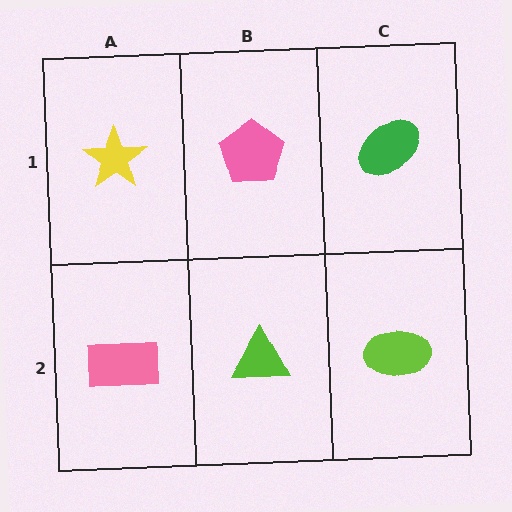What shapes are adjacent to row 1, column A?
A pink rectangle (row 2, column A), a pink pentagon (row 1, column B).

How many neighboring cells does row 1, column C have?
2.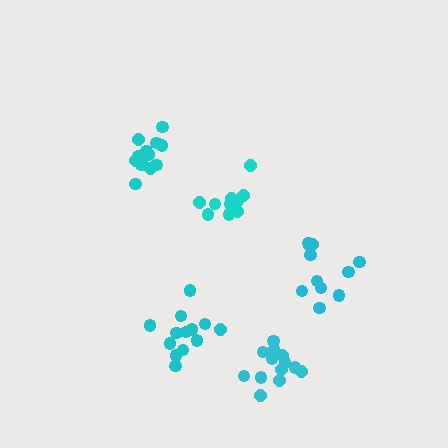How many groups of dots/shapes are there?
There are 5 groups.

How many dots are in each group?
Group 1: 13 dots, Group 2: 14 dots, Group 3: 11 dots, Group 4: 13 dots, Group 5: 11 dots (62 total).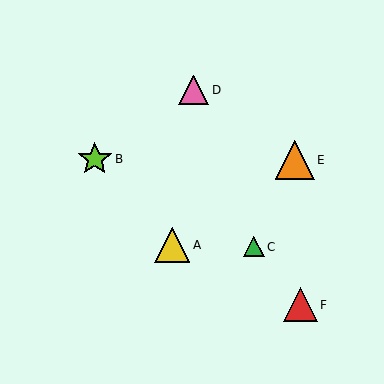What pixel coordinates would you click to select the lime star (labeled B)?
Click at (95, 159) to select the lime star B.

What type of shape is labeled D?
Shape D is a pink triangle.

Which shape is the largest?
The orange triangle (labeled E) is the largest.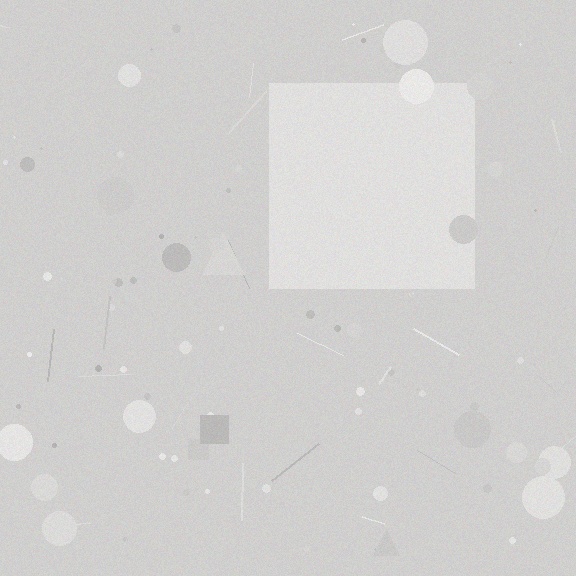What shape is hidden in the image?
A square is hidden in the image.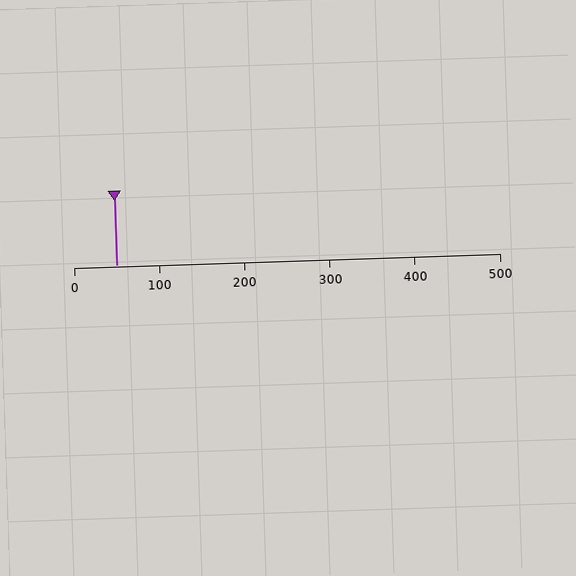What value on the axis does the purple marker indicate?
The marker indicates approximately 50.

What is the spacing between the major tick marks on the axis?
The major ticks are spaced 100 apart.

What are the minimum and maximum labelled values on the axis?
The axis runs from 0 to 500.